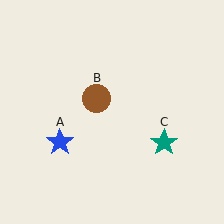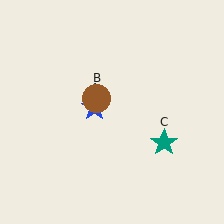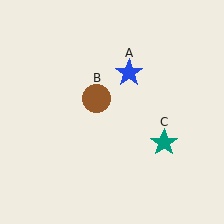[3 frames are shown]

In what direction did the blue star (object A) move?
The blue star (object A) moved up and to the right.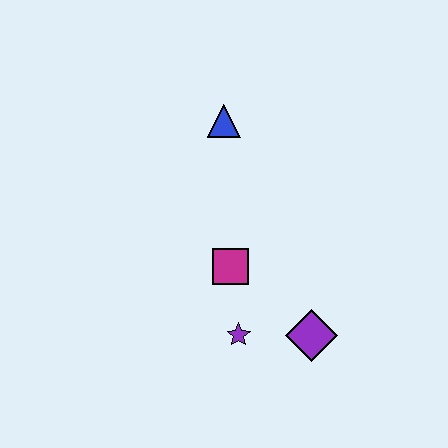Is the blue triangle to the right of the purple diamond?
No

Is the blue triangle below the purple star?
No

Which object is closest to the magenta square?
The purple star is closest to the magenta square.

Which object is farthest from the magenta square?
The blue triangle is farthest from the magenta square.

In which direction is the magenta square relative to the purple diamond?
The magenta square is to the left of the purple diamond.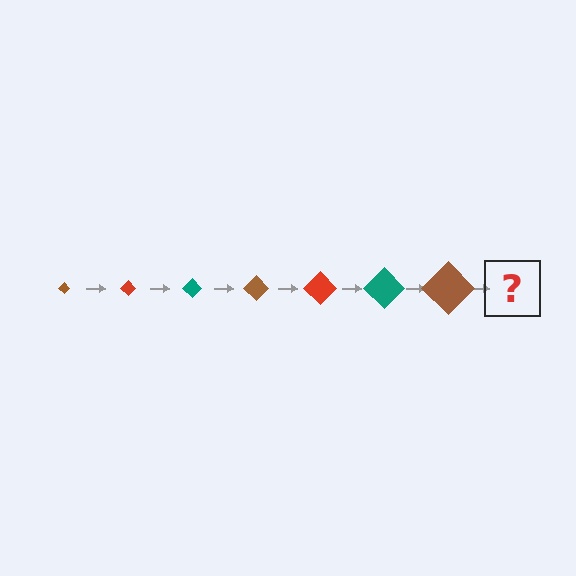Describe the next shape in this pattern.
It should be a red diamond, larger than the previous one.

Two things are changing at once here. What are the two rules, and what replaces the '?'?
The two rules are that the diamond grows larger each step and the color cycles through brown, red, and teal. The '?' should be a red diamond, larger than the previous one.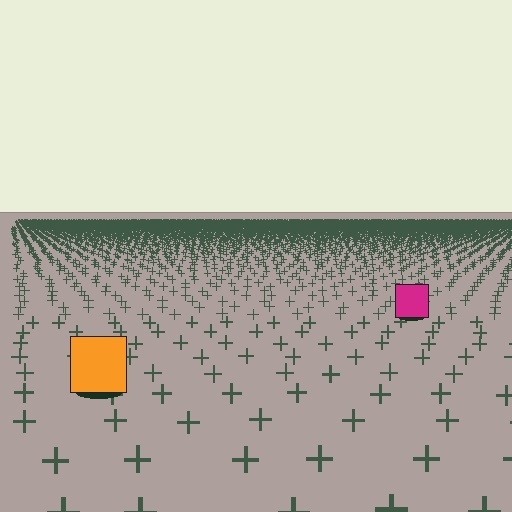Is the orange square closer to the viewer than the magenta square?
Yes. The orange square is closer — you can tell from the texture gradient: the ground texture is coarser near it.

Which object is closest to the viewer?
The orange square is closest. The texture marks near it are larger and more spread out.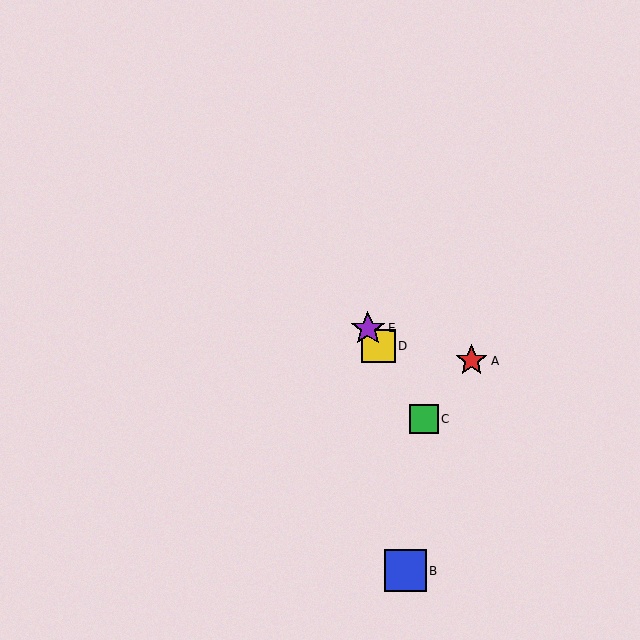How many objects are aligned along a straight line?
3 objects (C, D, E) are aligned along a straight line.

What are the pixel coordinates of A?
Object A is at (472, 361).